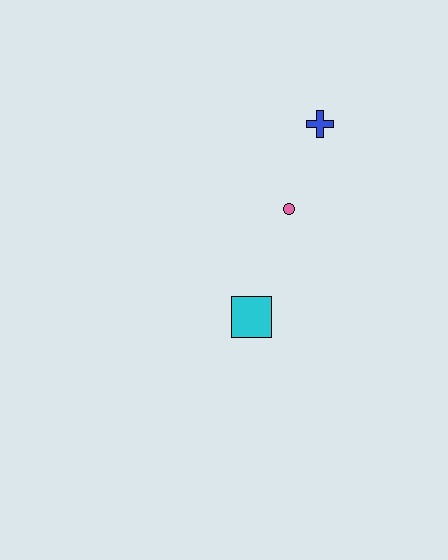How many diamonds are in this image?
There are no diamonds.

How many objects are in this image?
There are 3 objects.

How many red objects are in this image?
There are no red objects.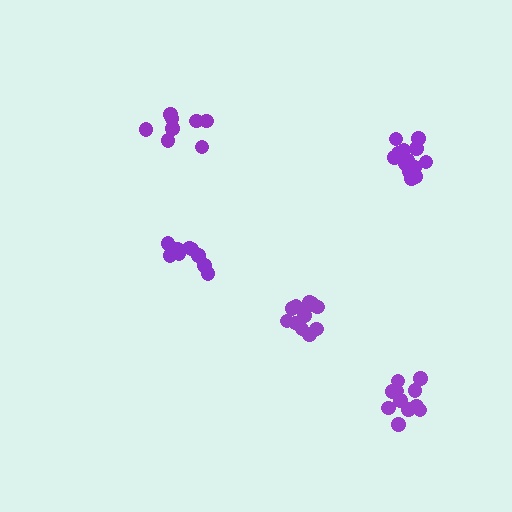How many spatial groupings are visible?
There are 5 spatial groupings.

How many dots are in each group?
Group 1: 9 dots, Group 2: 13 dots, Group 3: 13 dots, Group 4: 11 dots, Group 5: 8 dots (54 total).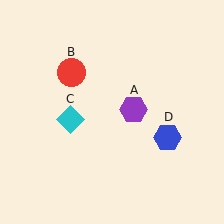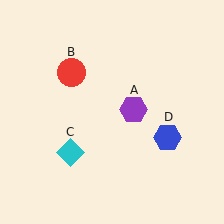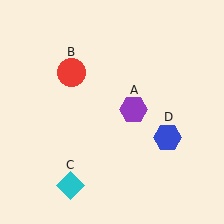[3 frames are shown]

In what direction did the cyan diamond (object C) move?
The cyan diamond (object C) moved down.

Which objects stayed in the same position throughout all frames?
Purple hexagon (object A) and red circle (object B) and blue hexagon (object D) remained stationary.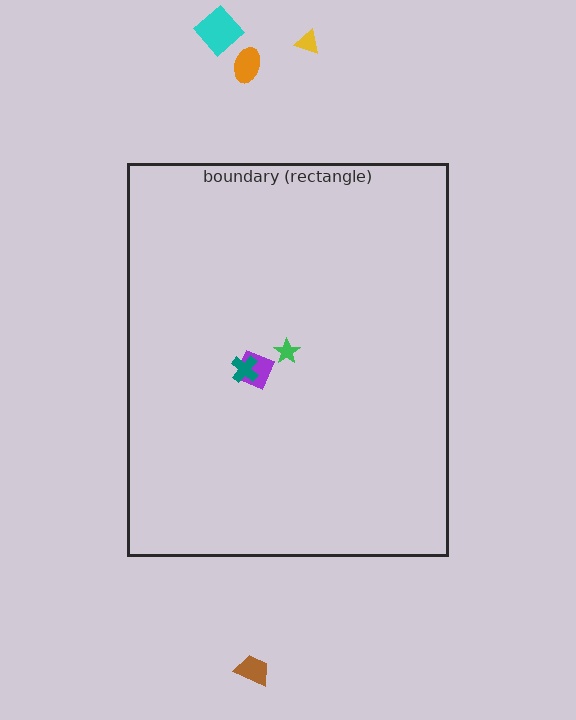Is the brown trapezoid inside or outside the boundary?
Outside.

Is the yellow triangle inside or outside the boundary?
Outside.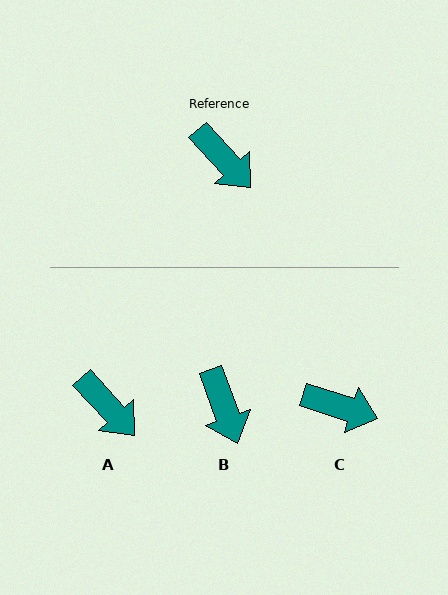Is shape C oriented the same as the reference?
No, it is off by about 30 degrees.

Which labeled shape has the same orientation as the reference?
A.